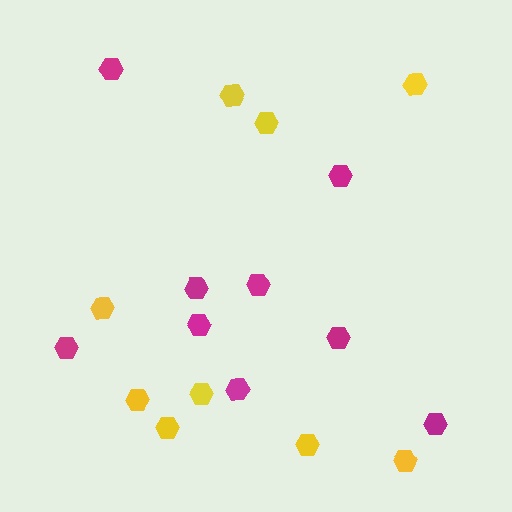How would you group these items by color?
There are 2 groups: one group of yellow hexagons (9) and one group of magenta hexagons (9).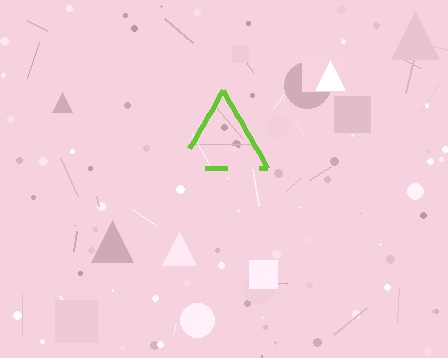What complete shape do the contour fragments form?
The contour fragments form a triangle.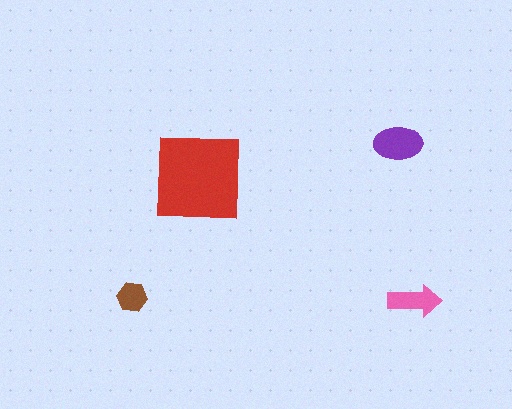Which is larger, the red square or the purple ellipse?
The red square.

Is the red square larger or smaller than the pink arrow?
Larger.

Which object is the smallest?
The brown hexagon.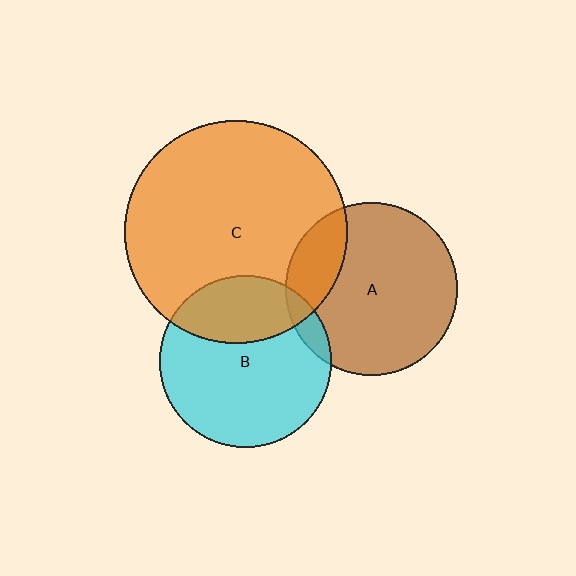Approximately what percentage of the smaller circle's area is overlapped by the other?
Approximately 20%.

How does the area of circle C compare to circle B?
Approximately 1.7 times.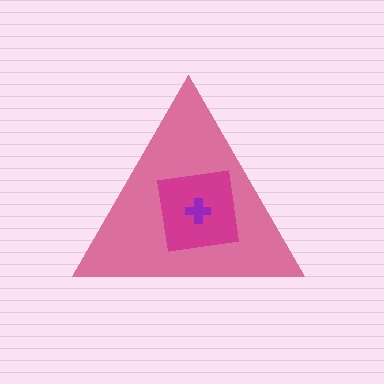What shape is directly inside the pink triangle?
The magenta square.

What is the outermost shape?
The pink triangle.